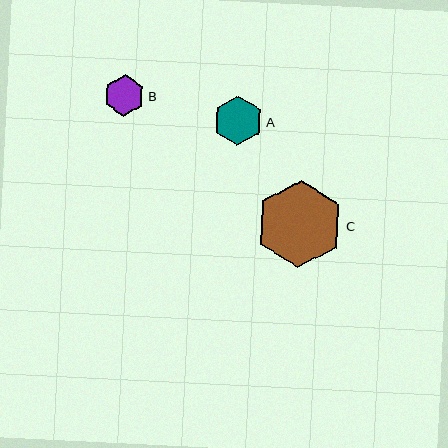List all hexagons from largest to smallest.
From largest to smallest: C, A, B.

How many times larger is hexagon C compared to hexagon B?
Hexagon C is approximately 2.1 times the size of hexagon B.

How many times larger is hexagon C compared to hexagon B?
Hexagon C is approximately 2.1 times the size of hexagon B.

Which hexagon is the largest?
Hexagon C is the largest with a size of approximately 88 pixels.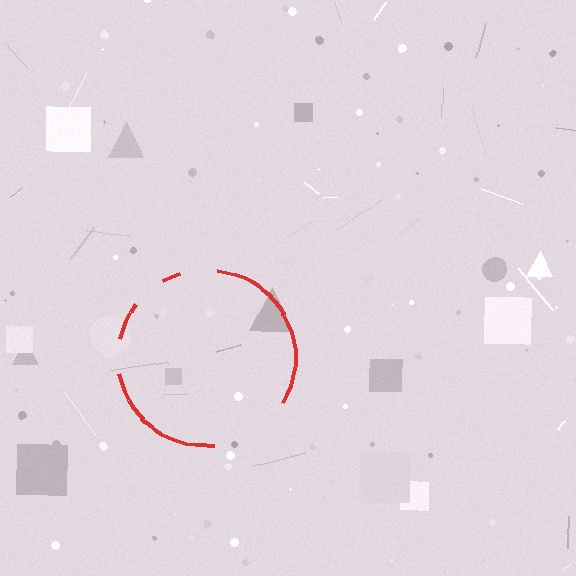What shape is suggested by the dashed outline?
The dashed outline suggests a circle.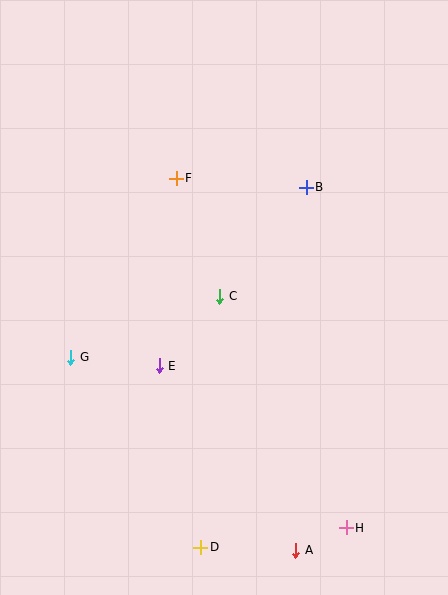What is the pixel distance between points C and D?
The distance between C and D is 251 pixels.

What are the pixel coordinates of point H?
Point H is at (346, 528).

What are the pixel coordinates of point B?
Point B is at (306, 187).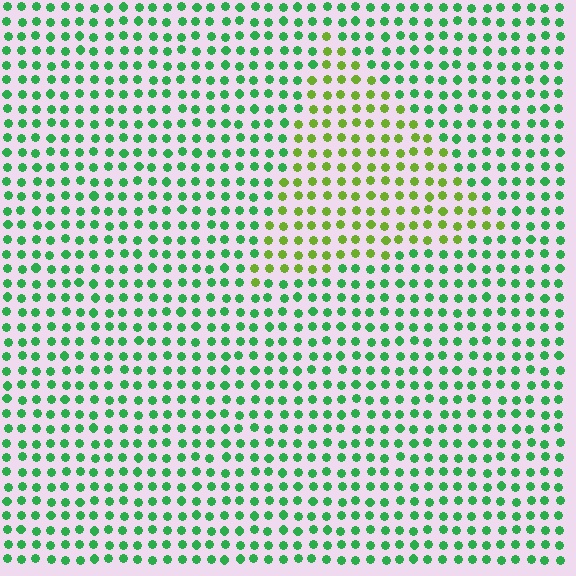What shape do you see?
I see a triangle.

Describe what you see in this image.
The image is filled with small green elements in a uniform arrangement. A triangle-shaped region is visible where the elements are tinted to a slightly different hue, forming a subtle color boundary.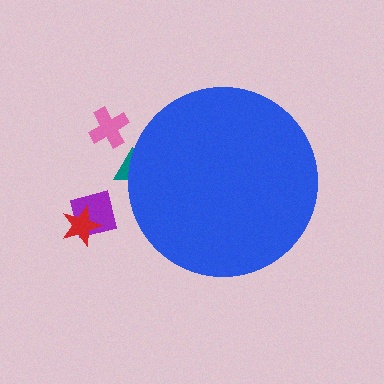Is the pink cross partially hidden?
No, the pink cross is fully visible.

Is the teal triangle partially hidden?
Yes, the teal triangle is partially hidden behind the blue circle.